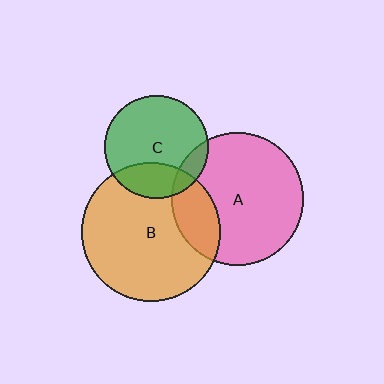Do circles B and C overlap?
Yes.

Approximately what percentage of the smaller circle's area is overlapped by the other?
Approximately 25%.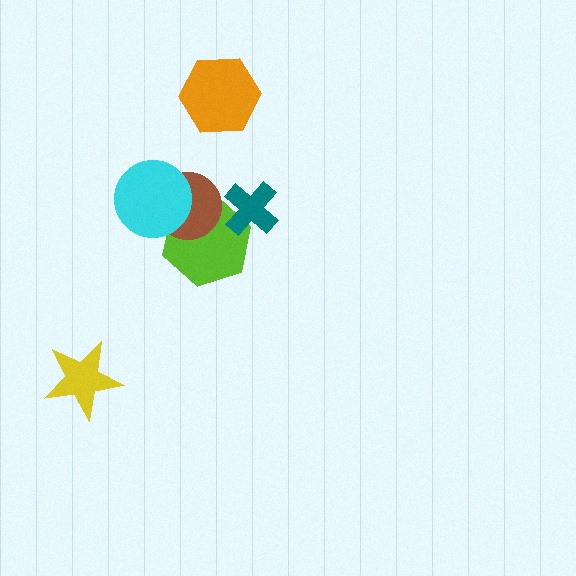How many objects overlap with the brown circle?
2 objects overlap with the brown circle.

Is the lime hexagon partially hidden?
Yes, it is partially covered by another shape.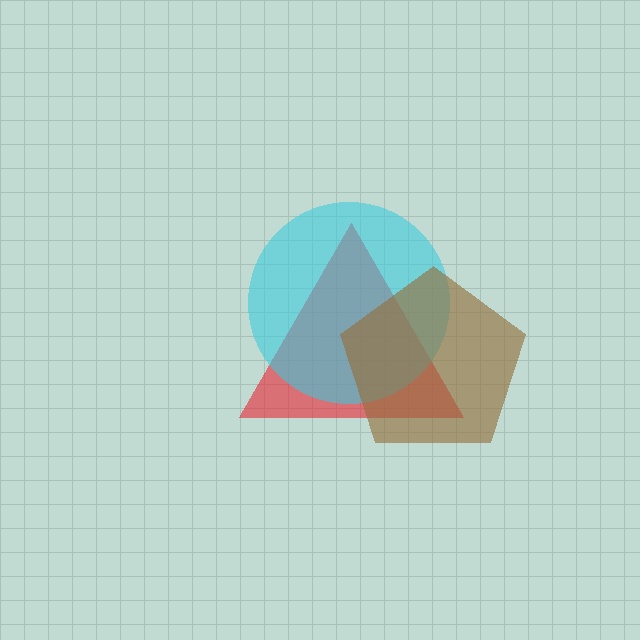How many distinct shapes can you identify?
There are 3 distinct shapes: a red triangle, a cyan circle, a brown pentagon.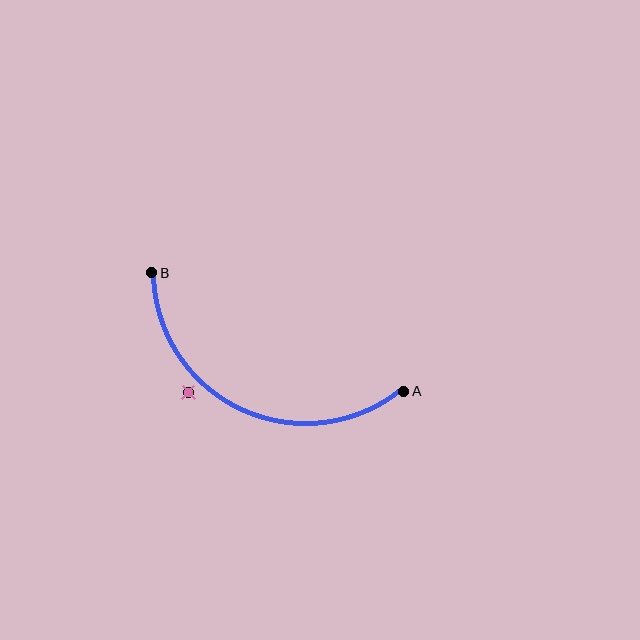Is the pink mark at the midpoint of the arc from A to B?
No — the pink mark does not lie on the arc at all. It sits slightly outside the curve.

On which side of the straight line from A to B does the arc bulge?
The arc bulges below the straight line connecting A and B.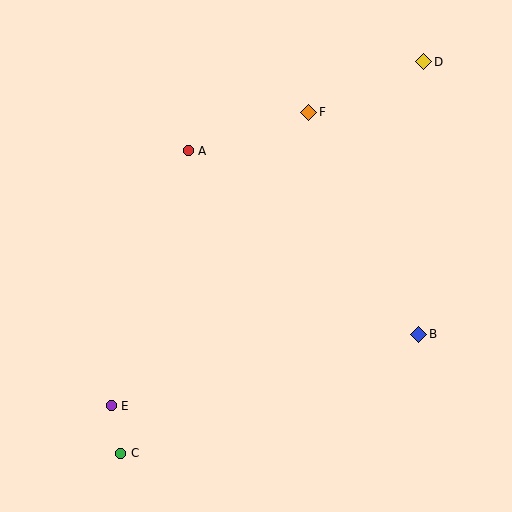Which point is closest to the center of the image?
Point A at (188, 151) is closest to the center.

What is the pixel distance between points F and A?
The distance between F and A is 126 pixels.